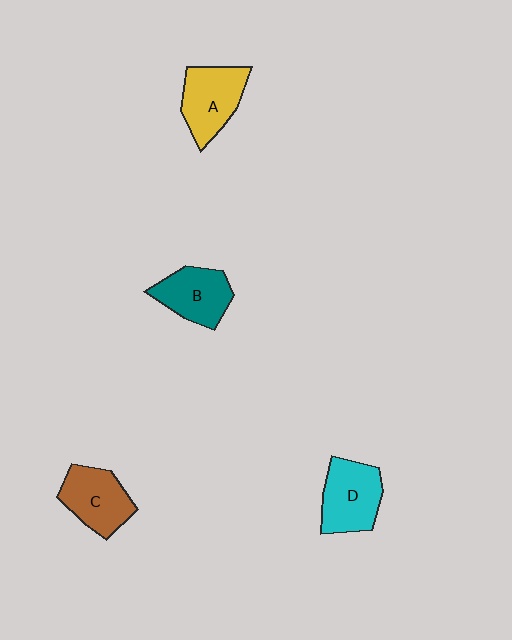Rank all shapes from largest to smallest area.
From largest to smallest: D (cyan), A (yellow), C (brown), B (teal).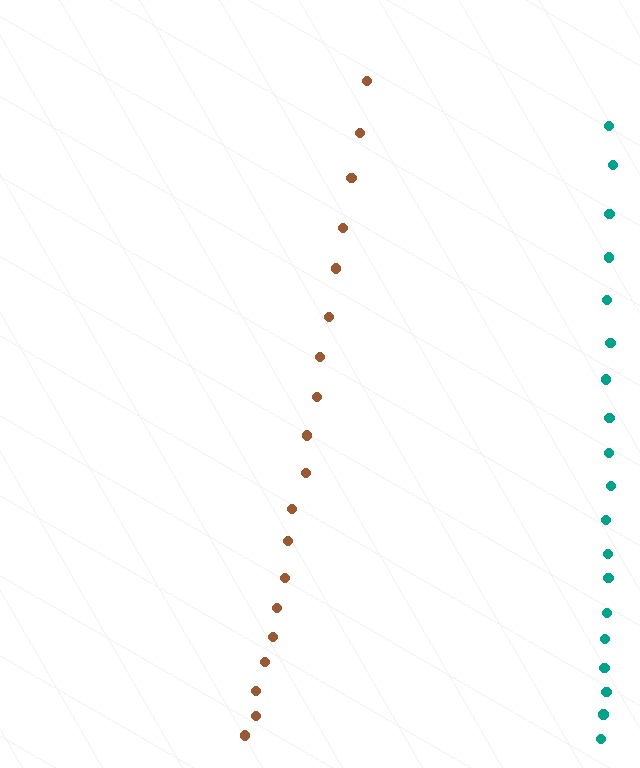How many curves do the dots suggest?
There are 2 distinct paths.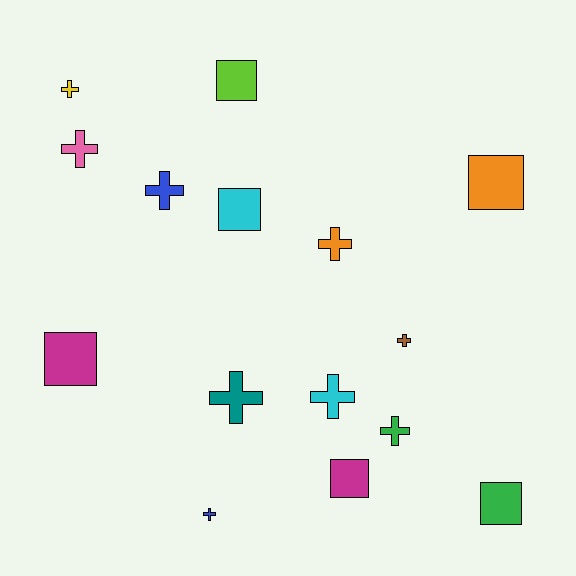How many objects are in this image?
There are 15 objects.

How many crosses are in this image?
There are 9 crosses.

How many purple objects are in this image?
There are no purple objects.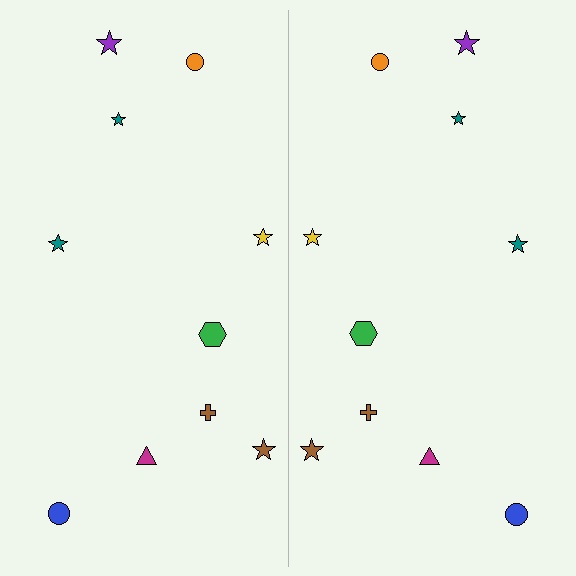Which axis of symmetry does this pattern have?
The pattern has a vertical axis of symmetry running through the center of the image.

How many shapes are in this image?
There are 20 shapes in this image.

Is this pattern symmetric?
Yes, this pattern has bilateral (reflection) symmetry.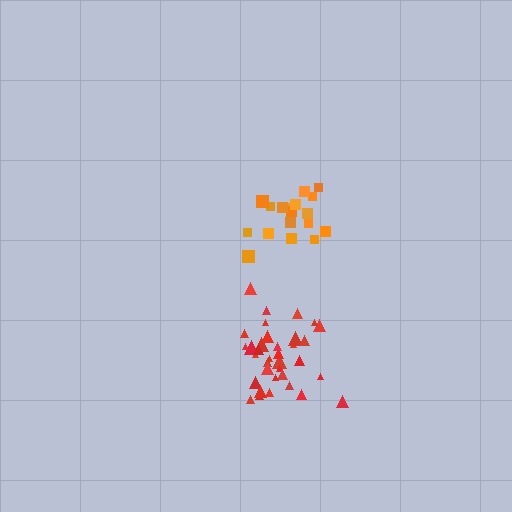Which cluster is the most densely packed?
Red.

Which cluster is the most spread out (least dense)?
Orange.